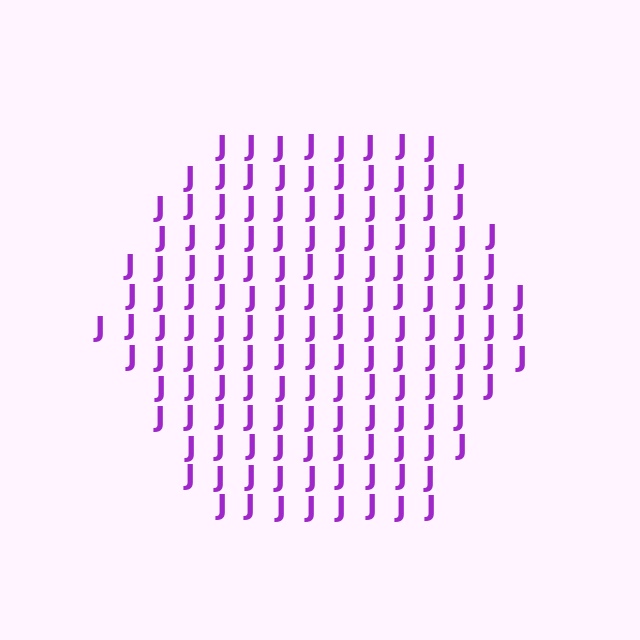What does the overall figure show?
The overall figure shows a hexagon.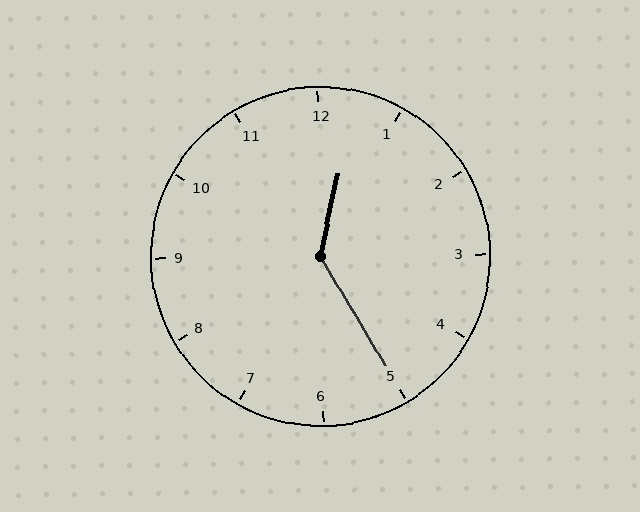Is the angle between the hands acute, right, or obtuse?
It is obtuse.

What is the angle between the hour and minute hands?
Approximately 138 degrees.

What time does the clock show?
12:25.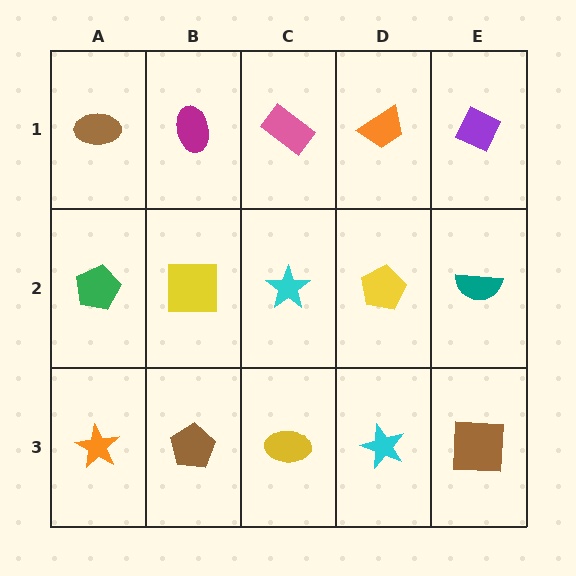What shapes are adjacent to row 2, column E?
A purple diamond (row 1, column E), a brown square (row 3, column E), a yellow pentagon (row 2, column D).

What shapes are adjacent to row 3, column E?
A teal semicircle (row 2, column E), a cyan star (row 3, column D).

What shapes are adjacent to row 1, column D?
A yellow pentagon (row 2, column D), a pink rectangle (row 1, column C), a purple diamond (row 1, column E).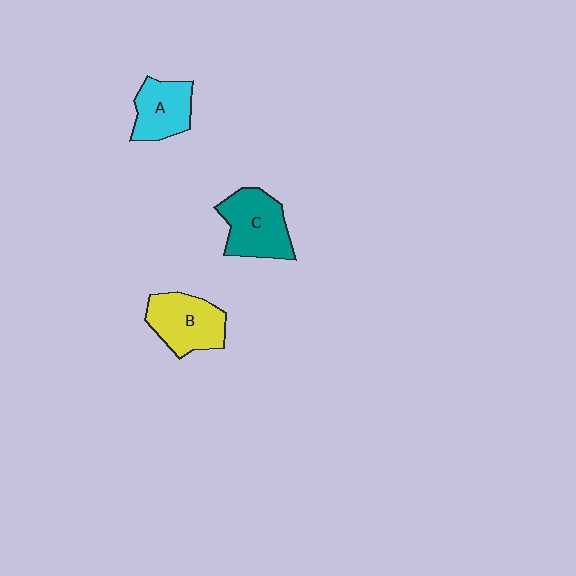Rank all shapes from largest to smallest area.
From largest to smallest: C (teal), B (yellow), A (cyan).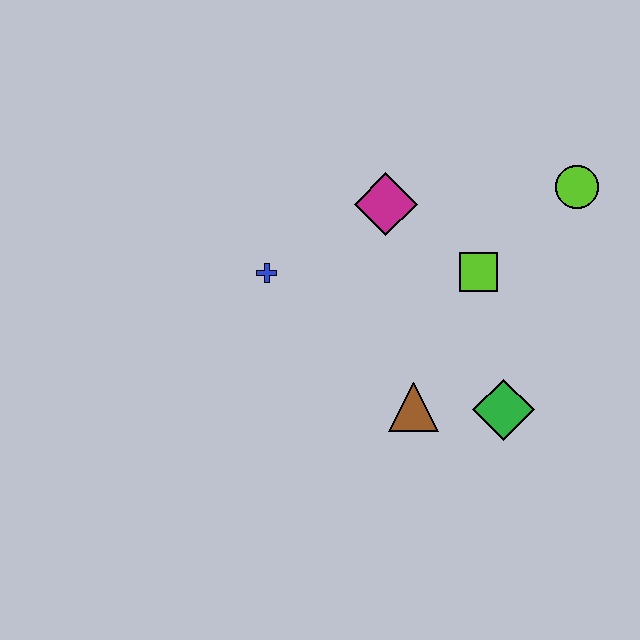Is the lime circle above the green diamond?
Yes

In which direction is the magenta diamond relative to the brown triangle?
The magenta diamond is above the brown triangle.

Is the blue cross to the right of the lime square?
No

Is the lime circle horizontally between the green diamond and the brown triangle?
No